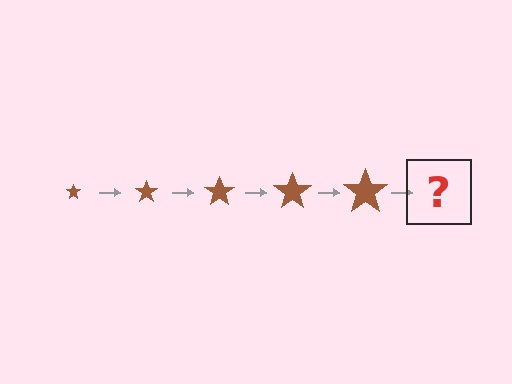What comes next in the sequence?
The next element should be a brown star, larger than the previous one.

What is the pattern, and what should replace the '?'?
The pattern is that the star gets progressively larger each step. The '?' should be a brown star, larger than the previous one.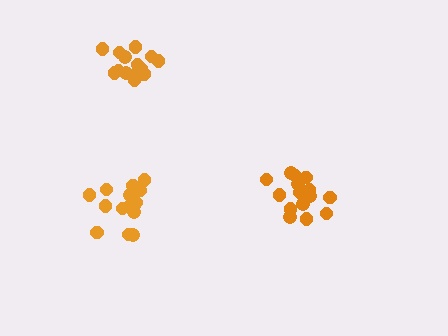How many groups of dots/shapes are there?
There are 3 groups.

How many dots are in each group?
Group 1: 16 dots, Group 2: 15 dots, Group 3: 15 dots (46 total).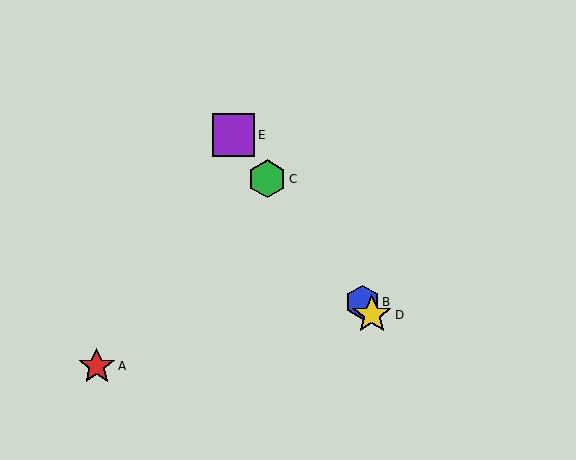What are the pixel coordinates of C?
Object C is at (267, 179).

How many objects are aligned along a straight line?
4 objects (B, C, D, E) are aligned along a straight line.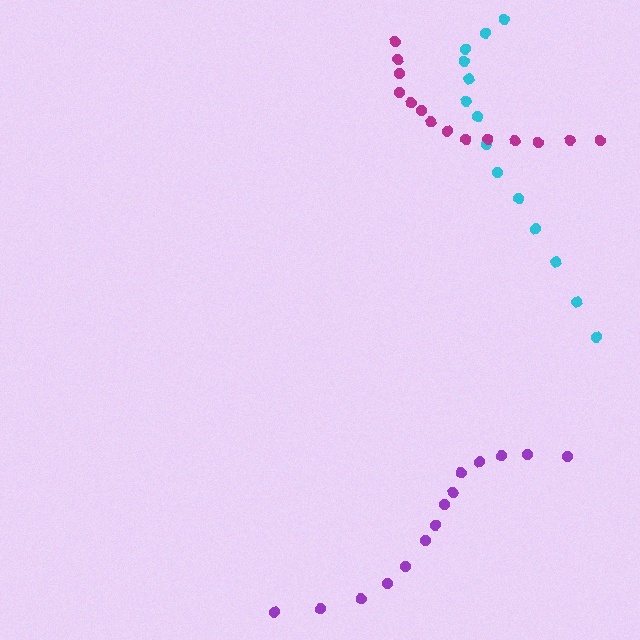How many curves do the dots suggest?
There are 3 distinct paths.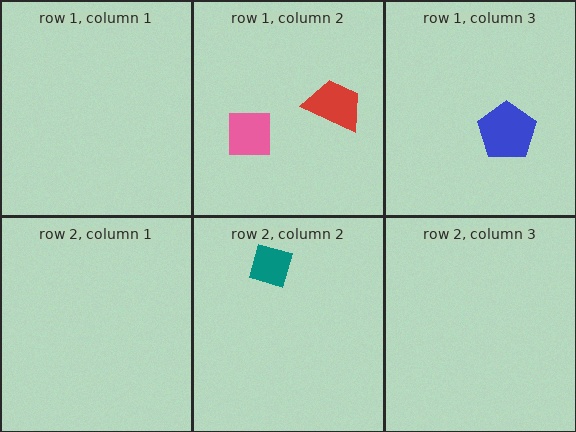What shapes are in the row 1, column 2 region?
The pink square, the red trapezoid.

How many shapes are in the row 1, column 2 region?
2.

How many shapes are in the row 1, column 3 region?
1.